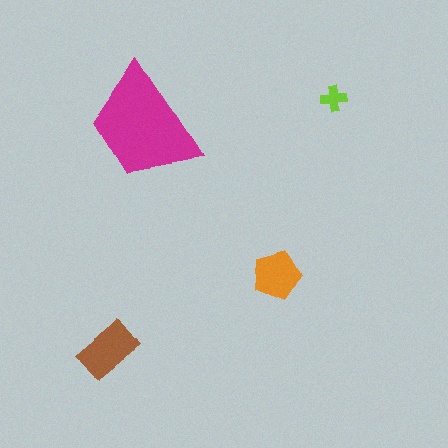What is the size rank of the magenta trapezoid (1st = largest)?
1st.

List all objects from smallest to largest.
The lime cross, the orange pentagon, the brown rectangle, the magenta trapezoid.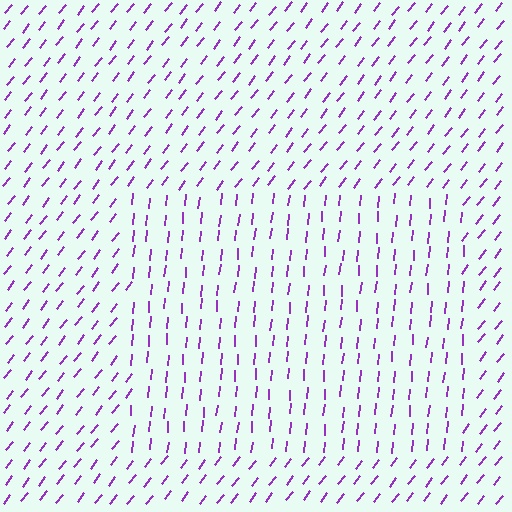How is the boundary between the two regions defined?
The boundary is defined purely by a change in line orientation (approximately 33 degrees difference). All lines are the same color and thickness.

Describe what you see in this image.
The image is filled with small purple line segments. A rectangle region in the image has lines oriented differently from the surrounding lines, creating a visible texture boundary.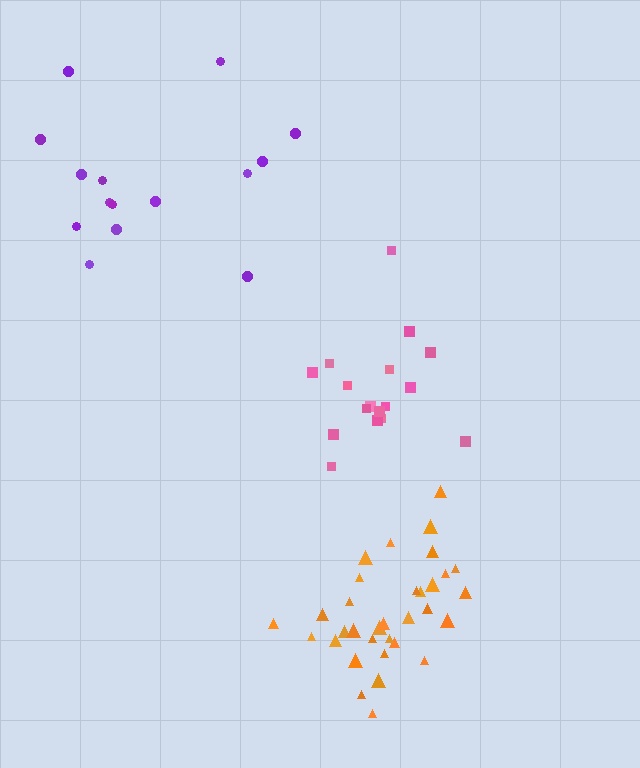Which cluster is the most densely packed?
Orange.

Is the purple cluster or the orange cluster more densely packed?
Orange.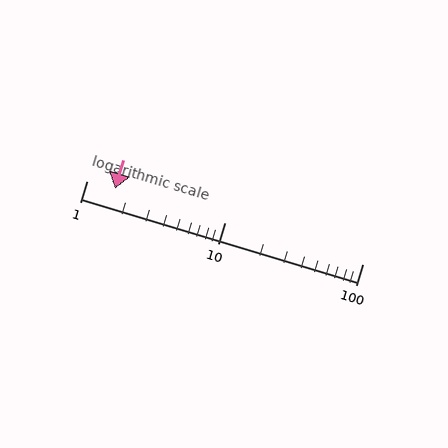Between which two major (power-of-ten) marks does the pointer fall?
The pointer is between 1 and 10.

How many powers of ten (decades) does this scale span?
The scale spans 2 decades, from 1 to 100.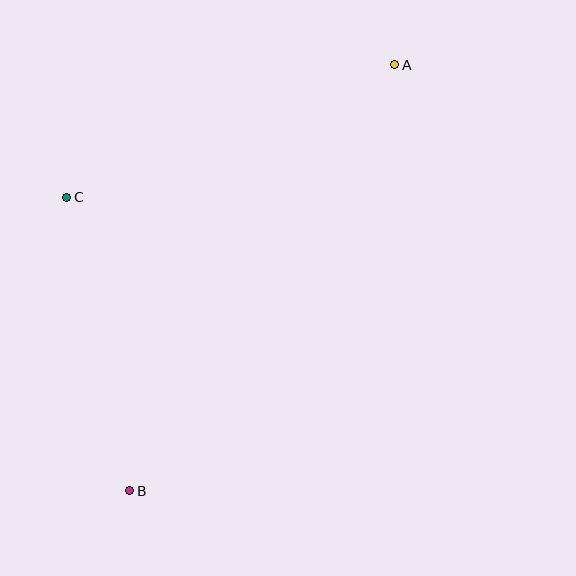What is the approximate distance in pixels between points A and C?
The distance between A and C is approximately 354 pixels.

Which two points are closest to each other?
Points B and C are closest to each other.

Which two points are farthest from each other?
Points A and B are farthest from each other.